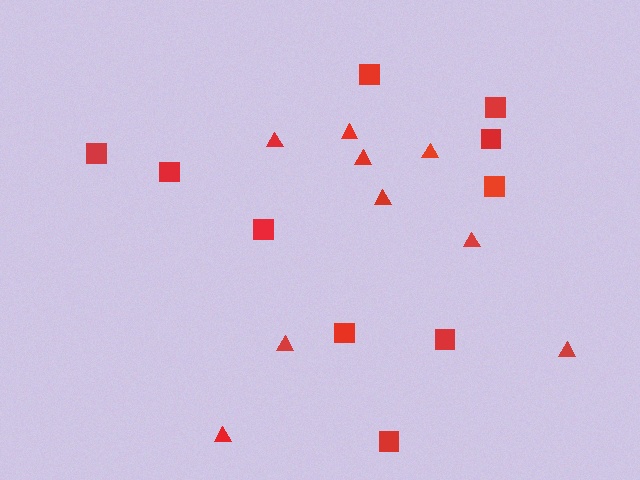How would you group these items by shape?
There are 2 groups: one group of triangles (9) and one group of squares (10).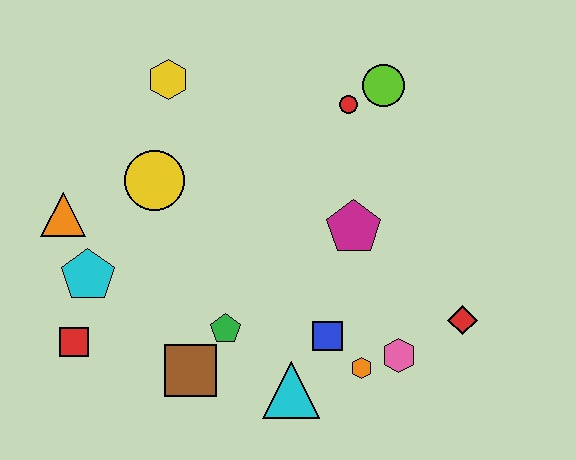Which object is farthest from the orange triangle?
The red diamond is farthest from the orange triangle.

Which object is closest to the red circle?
The lime circle is closest to the red circle.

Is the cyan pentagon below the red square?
No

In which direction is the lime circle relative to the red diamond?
The lime circle is above the red diamond.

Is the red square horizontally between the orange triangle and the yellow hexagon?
Yes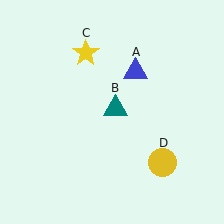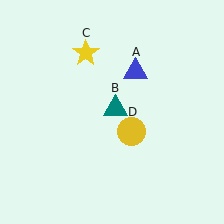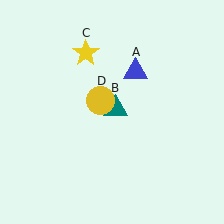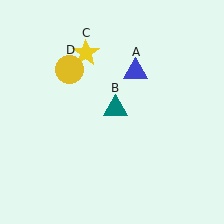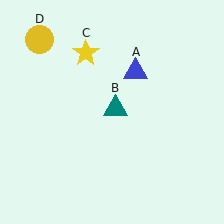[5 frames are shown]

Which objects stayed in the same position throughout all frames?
Blue triangle (object A) and teal triangle (object B) and yellow star (object C) remained stationary.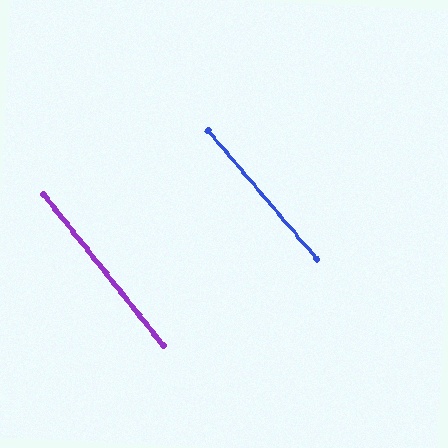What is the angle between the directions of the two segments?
Approximately 2 degrees.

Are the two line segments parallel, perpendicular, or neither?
Parallel — their directions differ by only 1.8°.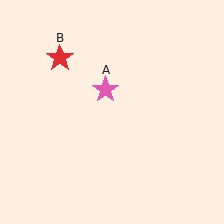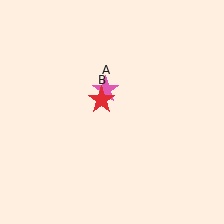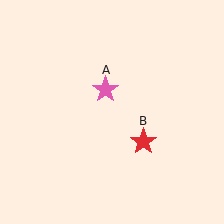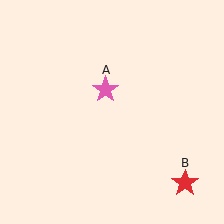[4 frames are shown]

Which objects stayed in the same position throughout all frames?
Pink star (object A) remained stationary.